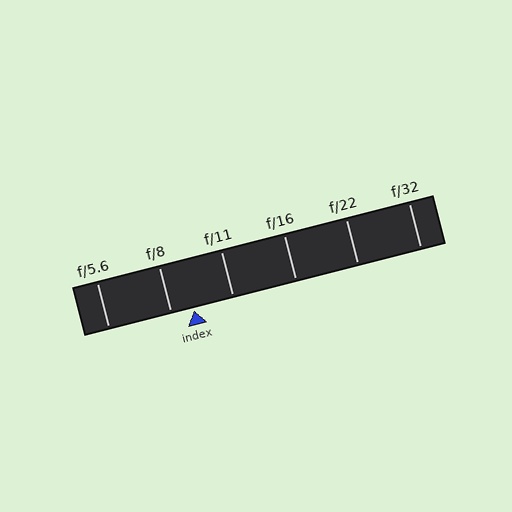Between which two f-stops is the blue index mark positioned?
The index mark is between f/8 and f/11.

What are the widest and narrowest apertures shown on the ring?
The widest aperture shown is f/5.6 and the narrowest is f/32.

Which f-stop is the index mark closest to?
The index mark is closest to f/8.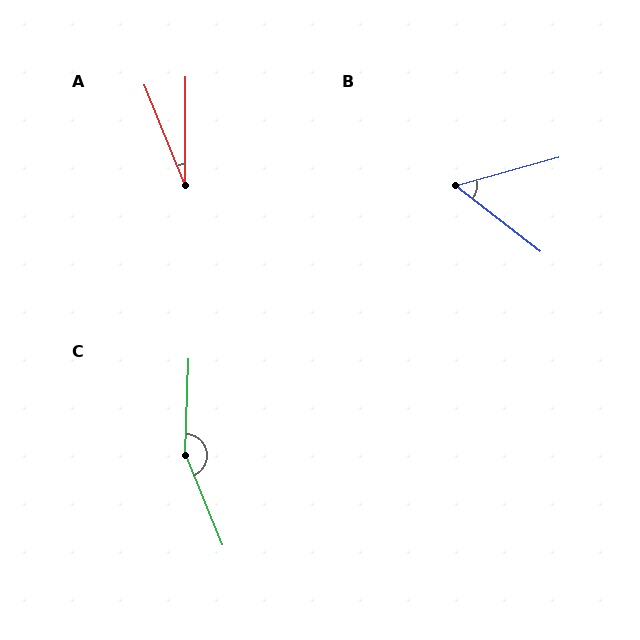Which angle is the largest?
C, at approximately 156 degrees.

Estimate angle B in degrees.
Approximately 53 degrees.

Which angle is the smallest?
A, at approximately 22 degrees.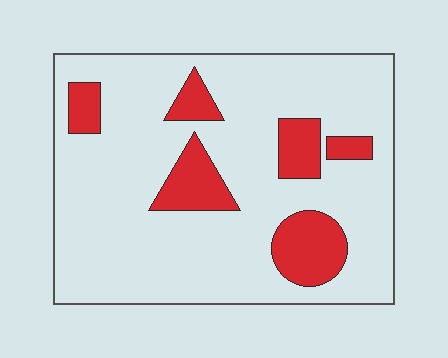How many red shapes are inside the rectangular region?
6.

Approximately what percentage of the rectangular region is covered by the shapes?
Approximately 20%.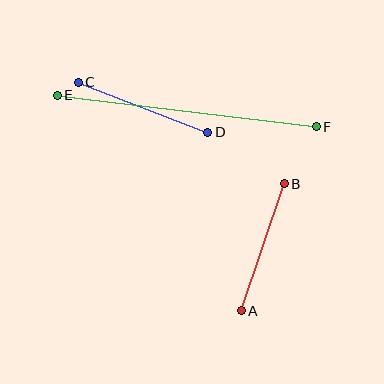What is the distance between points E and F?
The distance is approximately 261 pixels.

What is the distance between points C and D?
The distance is approximately 139 pixels.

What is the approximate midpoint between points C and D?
The midpoint is at approximately (143, 107) pixels.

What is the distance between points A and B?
The distance is approximately 134 pixels.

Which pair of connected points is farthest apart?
Points E and F are farthest apart.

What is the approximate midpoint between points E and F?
The midpoint is at approximately (187, 111) pixels.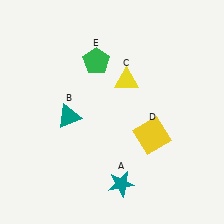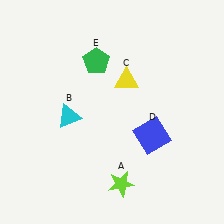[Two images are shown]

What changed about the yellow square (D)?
In Image 1, D is yellow. In Image 2, it changed to blue.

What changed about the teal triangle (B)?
In Image 1, B is teal. In Image 2, it changed to cyan.